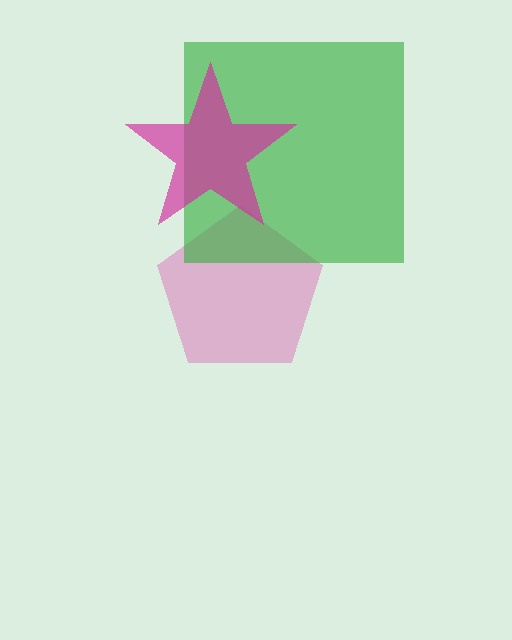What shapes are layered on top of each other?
The layered shapes are: a pink pentagon, a green square, a magenta star.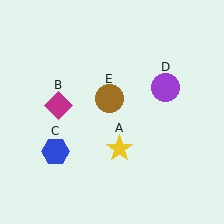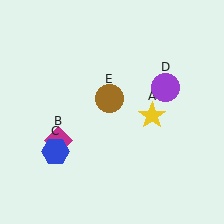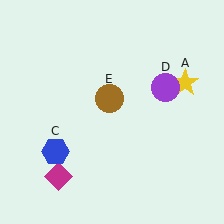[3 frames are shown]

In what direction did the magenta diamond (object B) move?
The magenta diamond (object B) moved down.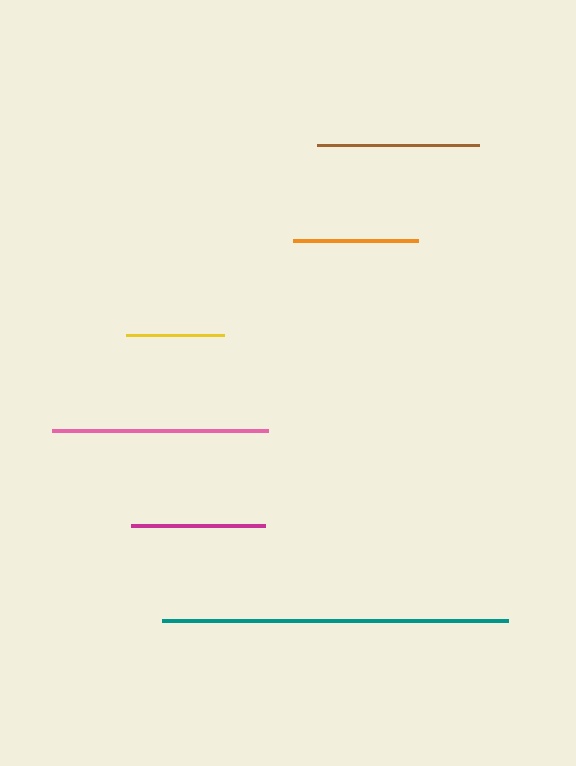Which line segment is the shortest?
The yellow line is the shortest at approximately 98 pixels.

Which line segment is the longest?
The teal line is the longest at approximately 346 pixels.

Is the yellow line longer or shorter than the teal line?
The teal line is longer than the yellow line.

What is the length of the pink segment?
The pink segment is approximately 216 pixels long.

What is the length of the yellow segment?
The yellow segment is approximately 98 pixels long.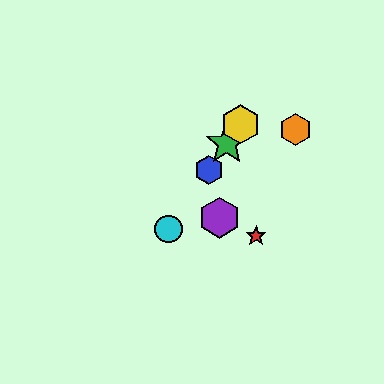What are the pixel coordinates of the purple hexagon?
The purple hexagon is at (220, 218).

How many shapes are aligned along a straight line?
4 shapes (the blue hexagon, the green star, the yellow hexagon, the cyan circle) are aligned along a straight line.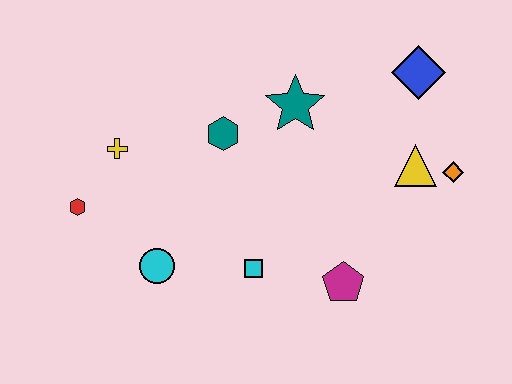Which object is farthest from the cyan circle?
The blue diamond is farthest from the cyan circle.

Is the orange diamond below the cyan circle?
No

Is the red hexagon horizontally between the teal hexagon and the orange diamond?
No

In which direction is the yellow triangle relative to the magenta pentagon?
The yellow triangle is above the magenta pentagon.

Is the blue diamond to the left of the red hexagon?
No